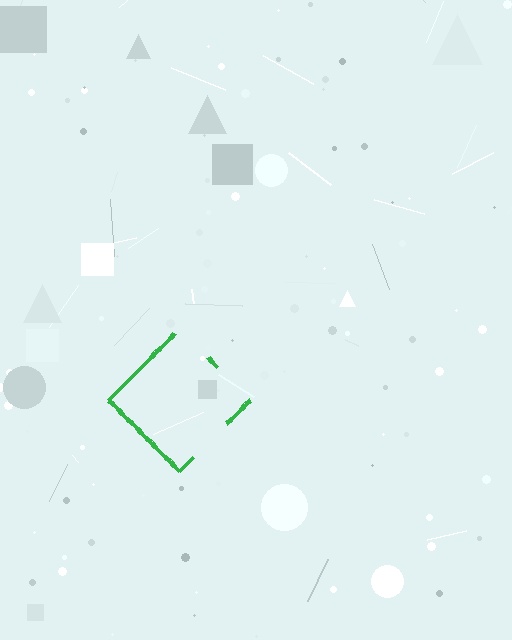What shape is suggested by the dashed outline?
The dashed outline suggests a diamond.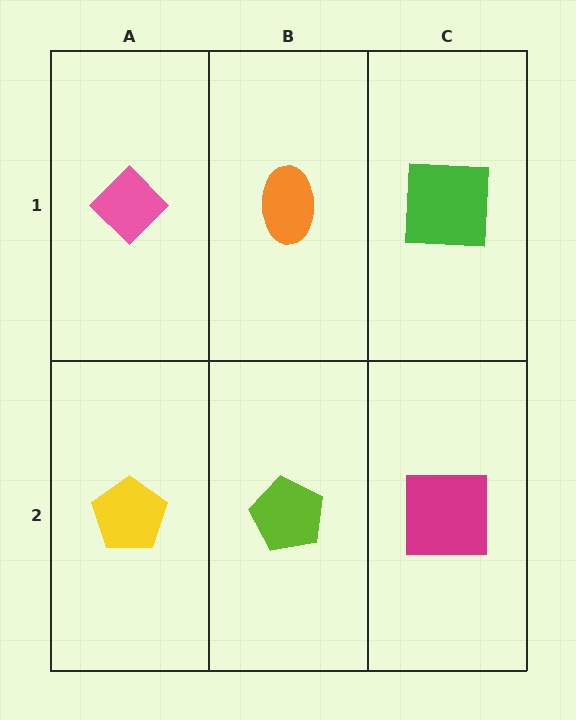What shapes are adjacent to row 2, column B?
An orange ellipse (row 1, column B), a yellow pentagon (row 2, column A), a magenta square (row 2, column C).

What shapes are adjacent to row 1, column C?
A magenta square (row 2, column C), an orange ellipse (row 1, column B).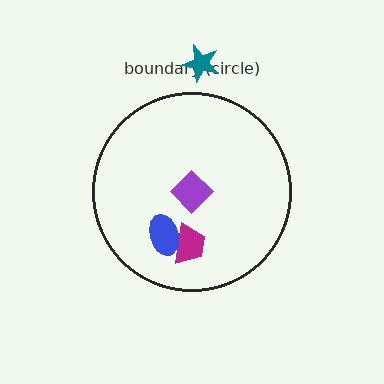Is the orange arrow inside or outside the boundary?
Inside.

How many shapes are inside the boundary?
4 inside, 1 outside.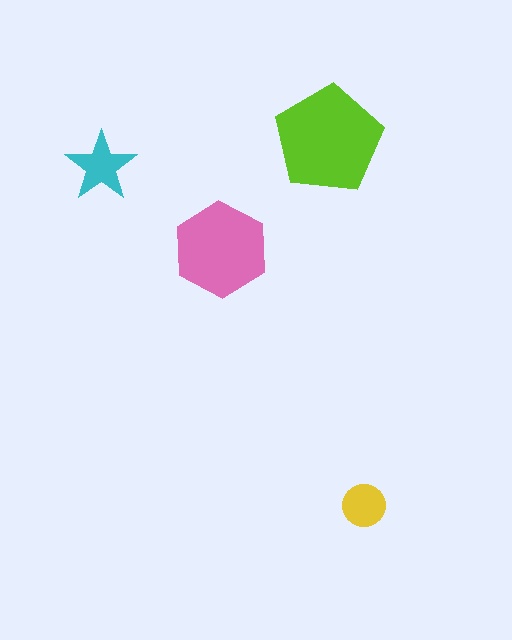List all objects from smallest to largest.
The yellow circle, the cyan star, the pink hexagon, the lime pentagon.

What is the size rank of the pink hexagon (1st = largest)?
2nd.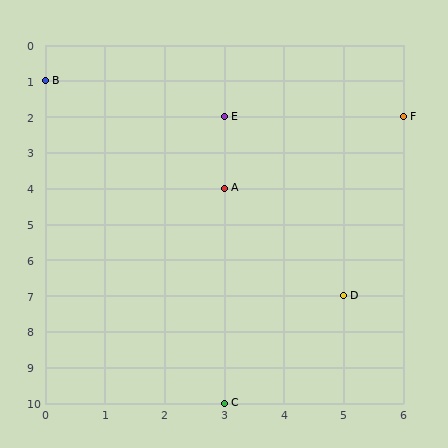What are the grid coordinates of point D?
Point D is at grid coordinates (5, 7).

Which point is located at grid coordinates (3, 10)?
Point C is at (3, 10).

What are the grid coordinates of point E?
Point E is at grid coordinates (3, 2).